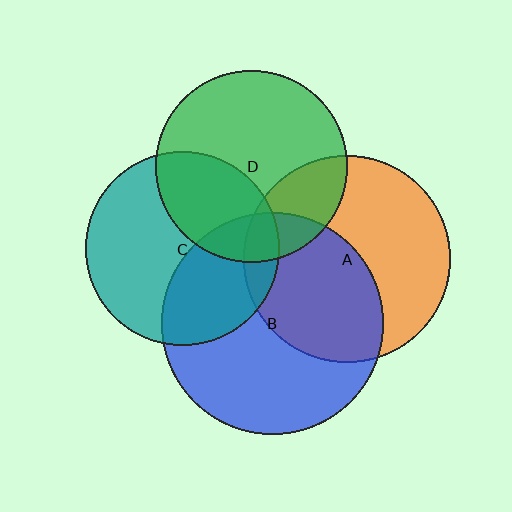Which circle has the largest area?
Circle B (blue).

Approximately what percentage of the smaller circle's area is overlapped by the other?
Approximately 10%.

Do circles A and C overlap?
Yes.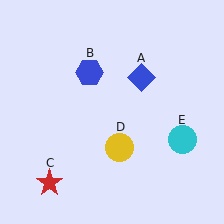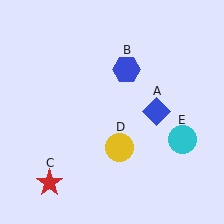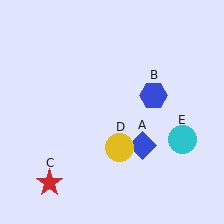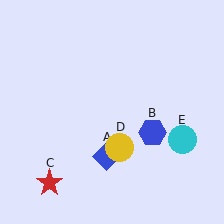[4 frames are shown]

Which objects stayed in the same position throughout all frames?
Red star (object C) and yellow circle (object D) and cyan circle (object E) remained stationary.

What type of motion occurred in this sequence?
The blue diamond (object A), blue hexagon (object B) rotated clockwise around the center of the scene.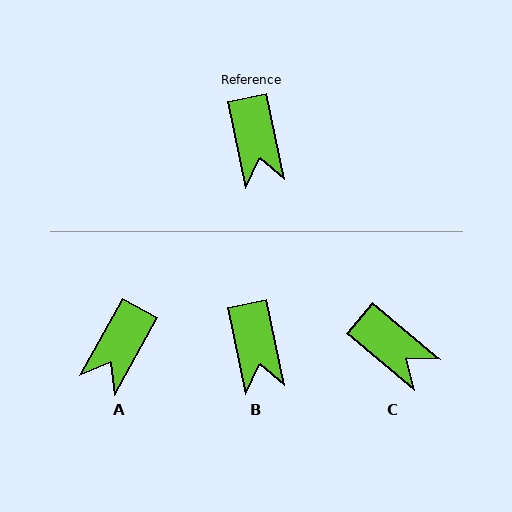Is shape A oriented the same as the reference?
No, it is off by about 41 degrees.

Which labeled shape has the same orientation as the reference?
B.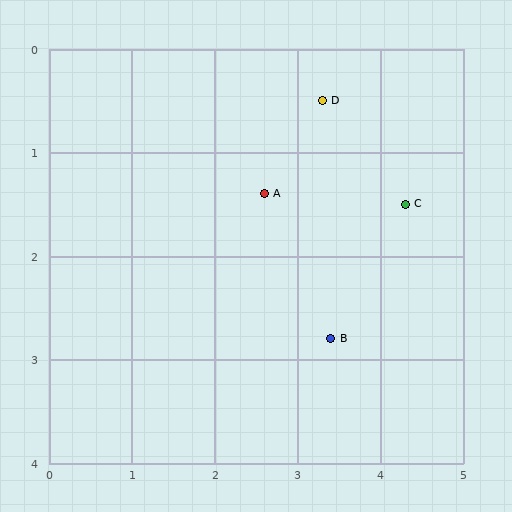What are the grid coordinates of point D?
Point D is at approximately (3.3, 0.5).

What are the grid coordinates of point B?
Point B is at approximately (3.4, 2.8).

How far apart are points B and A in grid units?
Points B and A are about 1.6 grid units apart.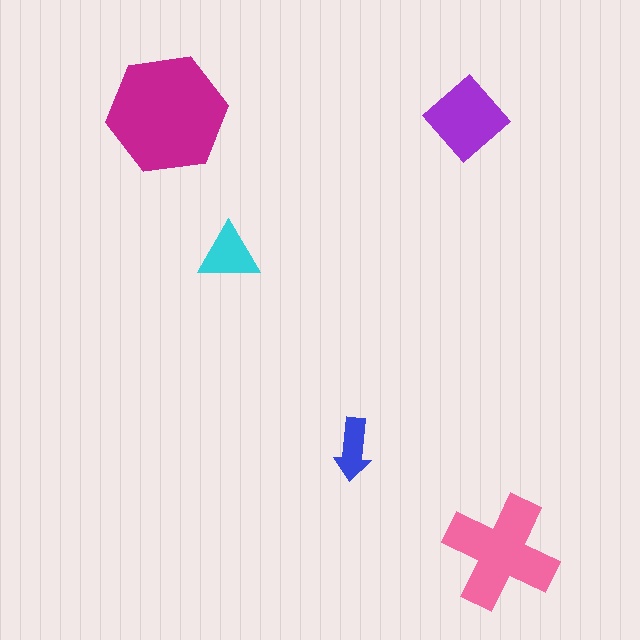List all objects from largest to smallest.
The magenta hexagon, the pink cross, the purple diamond, the cyan triangle, the blue arrow.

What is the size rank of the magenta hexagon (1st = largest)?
1st.